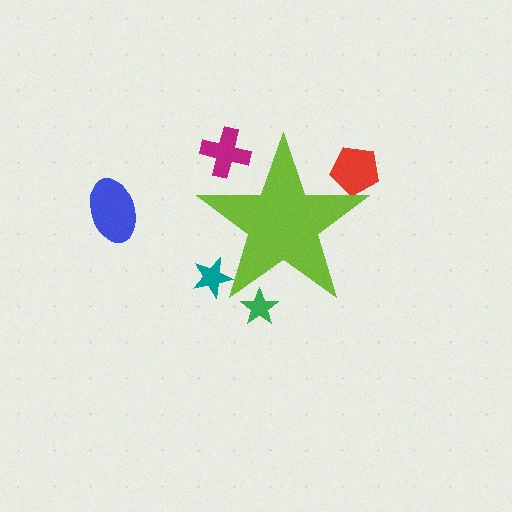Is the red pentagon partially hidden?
Yes, the red pentagon is partially hidden behind the lime star.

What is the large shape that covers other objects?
A lime star.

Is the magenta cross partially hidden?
Yes, the magenta cross is partially hidden behind the lime star.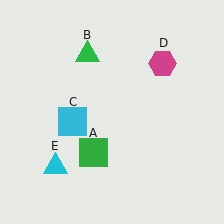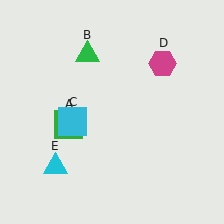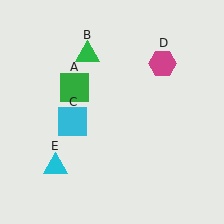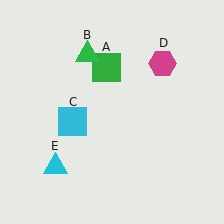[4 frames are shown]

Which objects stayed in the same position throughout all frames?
Green triangle (object B) and cyan square (object C) and magenta hexagon (object D) and cyan triangle (object E) remained stationary.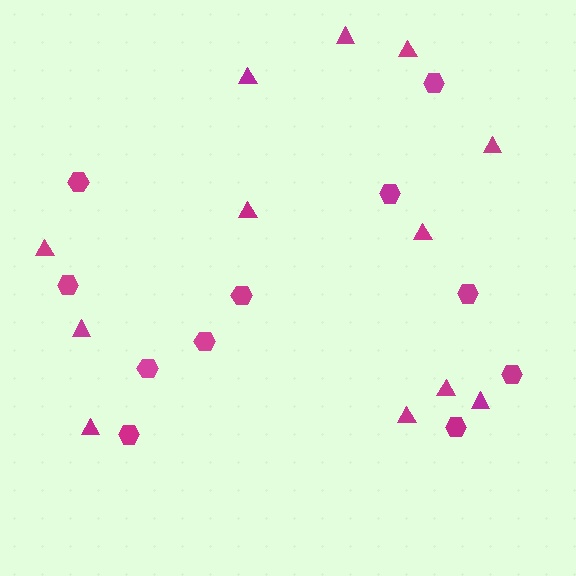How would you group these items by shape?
There are 2 groups: one group of hexagons (11) and one group of triangles (12).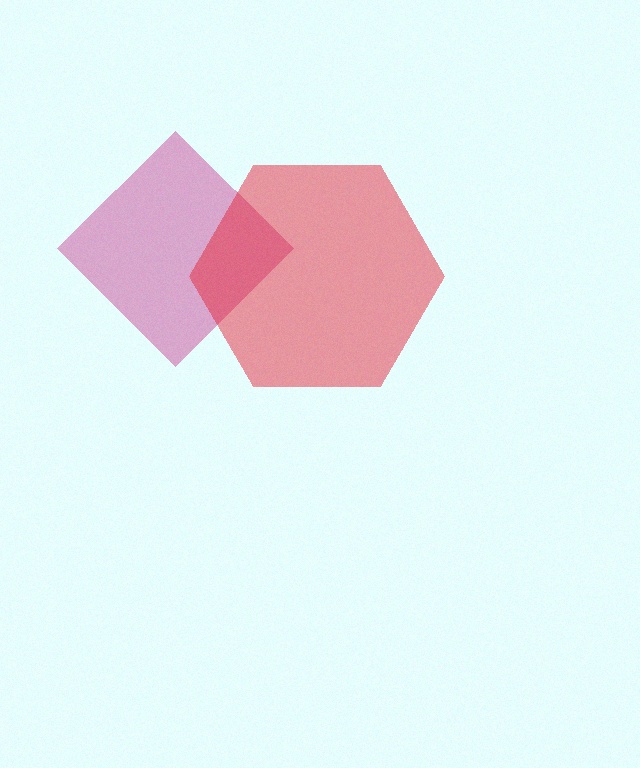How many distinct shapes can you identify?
There are 2 distinct shapes: a magenta diamond, a red hexagon.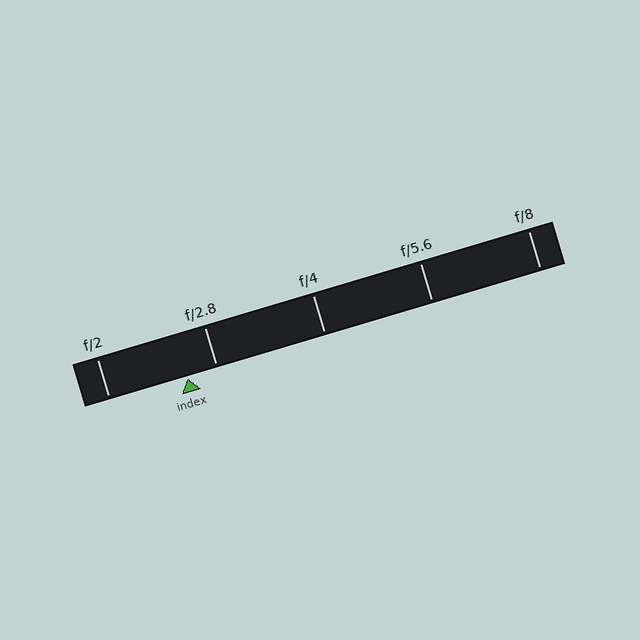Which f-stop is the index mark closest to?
The index mark is closest to f/2.8.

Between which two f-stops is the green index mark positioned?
The index mark is between f/2 and f/2.8.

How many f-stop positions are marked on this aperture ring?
There are 5 f-stop positions marked.